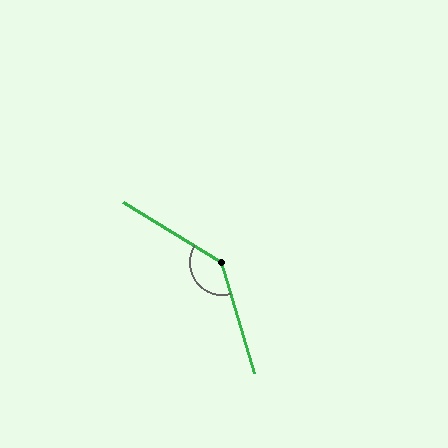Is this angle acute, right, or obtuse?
It is obtuse.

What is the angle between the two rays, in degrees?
Approximately 137 degrees.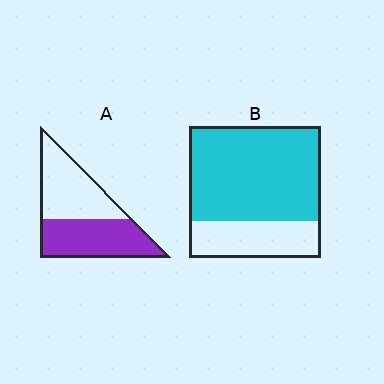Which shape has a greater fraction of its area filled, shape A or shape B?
Shape B.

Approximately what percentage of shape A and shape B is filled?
A is approximately 50% and B is approximately 70%.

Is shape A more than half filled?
Roughly half.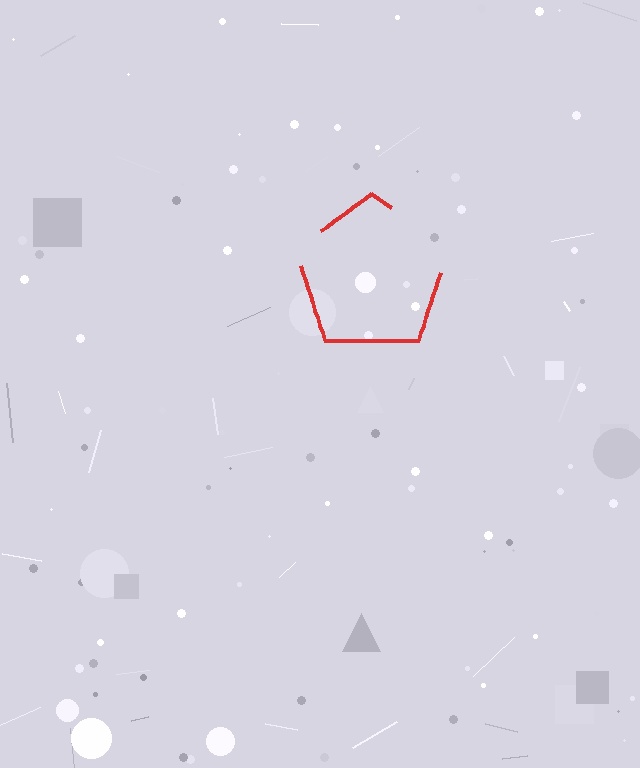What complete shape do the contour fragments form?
The contour fragments form a pentagon.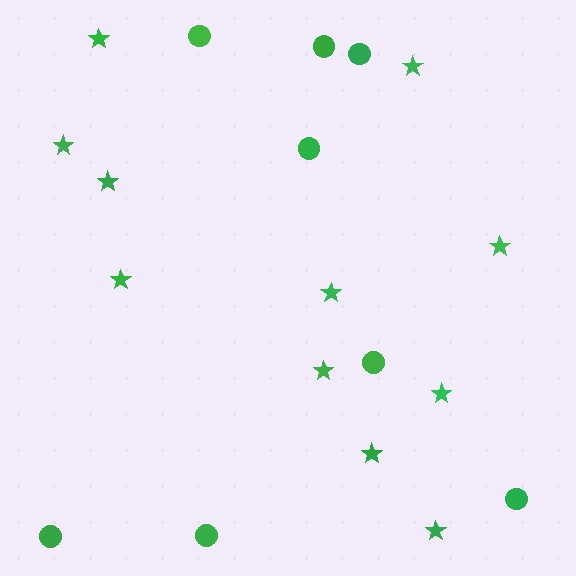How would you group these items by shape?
There are 2 groups: one group of circles (8) and one group of stars (11).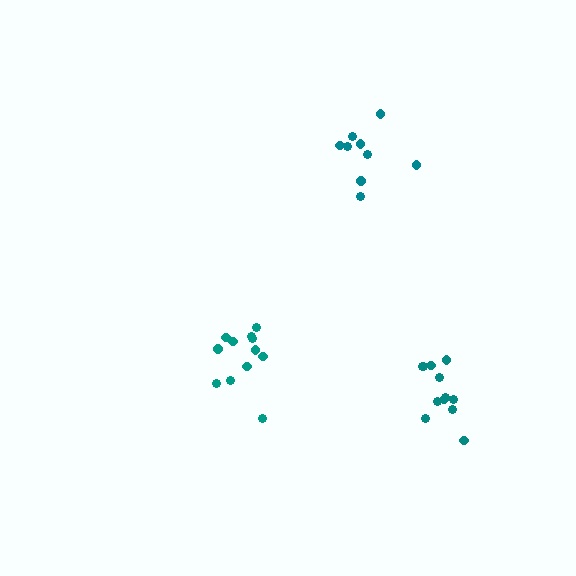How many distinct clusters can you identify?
There are 3 distinct clusters.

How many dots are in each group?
Group 1: 12 dots, Group 2: 12 dots, Group 3: 9 dots (33 total).